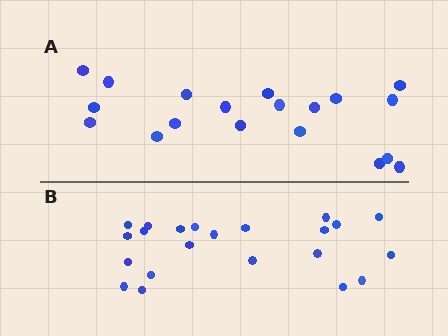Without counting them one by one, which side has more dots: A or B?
Region B (the bottom region) has more dots.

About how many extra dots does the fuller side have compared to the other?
Region B has just a few more — roughly 2 or 3 more dots than region A.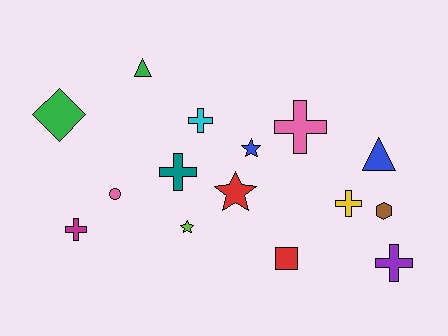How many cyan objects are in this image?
There is 1 cyan object.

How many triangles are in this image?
There are 2 triangles.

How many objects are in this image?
There are 15 objects.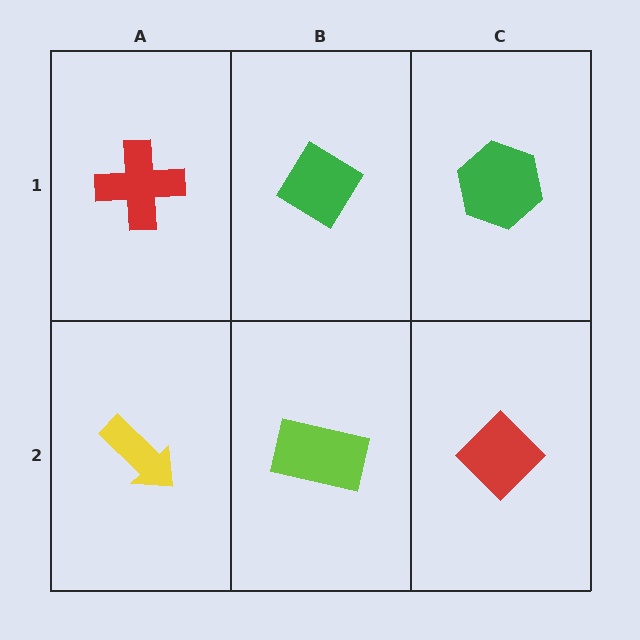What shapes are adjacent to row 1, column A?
A yellow arrow (row 2, column A), a green diamond (row 1, column B).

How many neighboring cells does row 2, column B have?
3.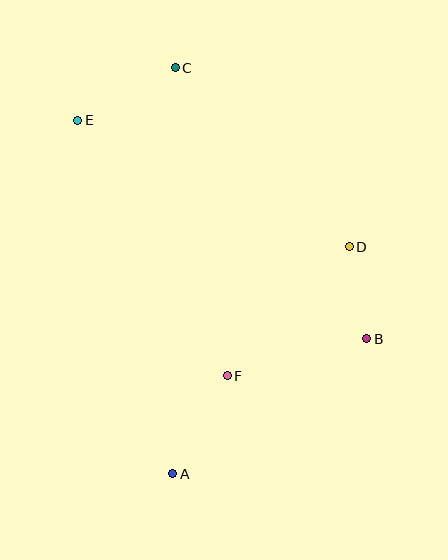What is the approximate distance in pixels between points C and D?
The distance between C and D is approximately 250 pixels.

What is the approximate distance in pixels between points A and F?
The distance between A and F is approximately 112 pixels.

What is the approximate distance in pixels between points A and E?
The distance between A and E is approximately 366 pixels.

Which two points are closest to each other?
Points B and D are closest to each other.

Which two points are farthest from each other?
Points A and C are farthest from each other.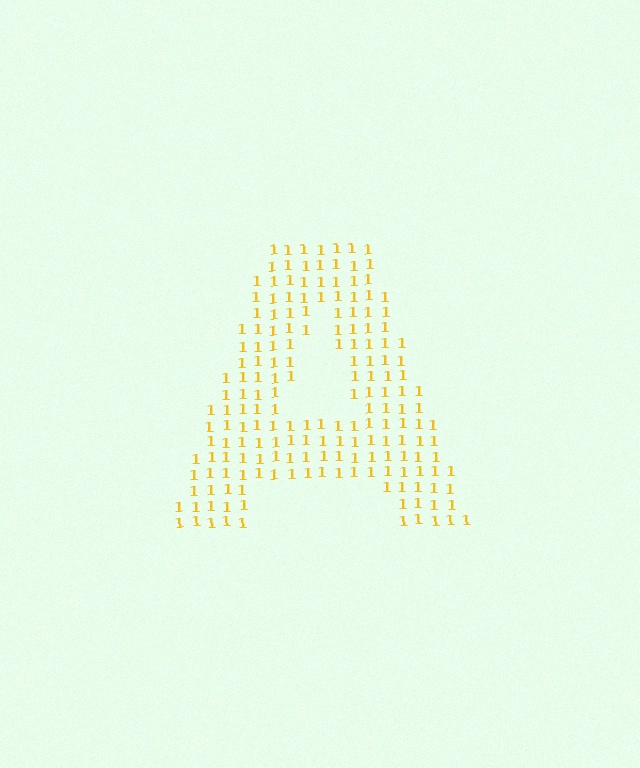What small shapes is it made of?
It is made of small digit 1's.